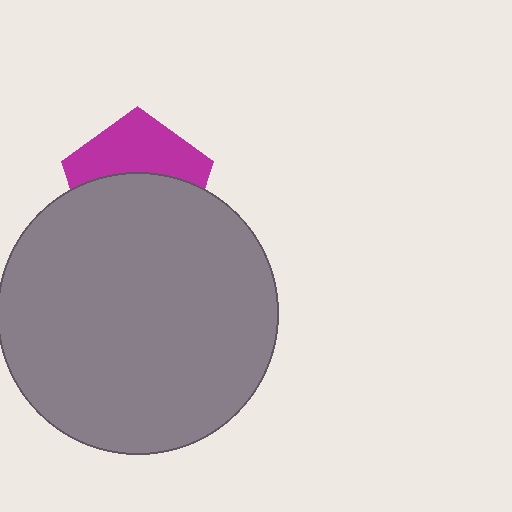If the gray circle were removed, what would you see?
You would see the complete magenta pentagon.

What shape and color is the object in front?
The object in front is a gray circle.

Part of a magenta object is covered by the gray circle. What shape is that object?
It is a pentagon.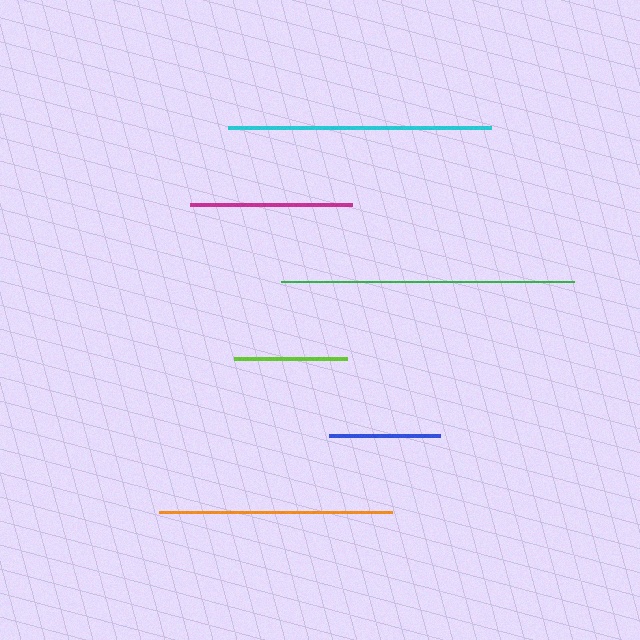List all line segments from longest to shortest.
From longest to shortest: green, cyan, orange, magenta, lime, blue.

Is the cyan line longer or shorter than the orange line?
The cyan line is longer than the orange line.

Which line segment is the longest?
The green line is the longest at approximately 293 pixels.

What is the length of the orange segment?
The orange segment is approximately 233 pixels long.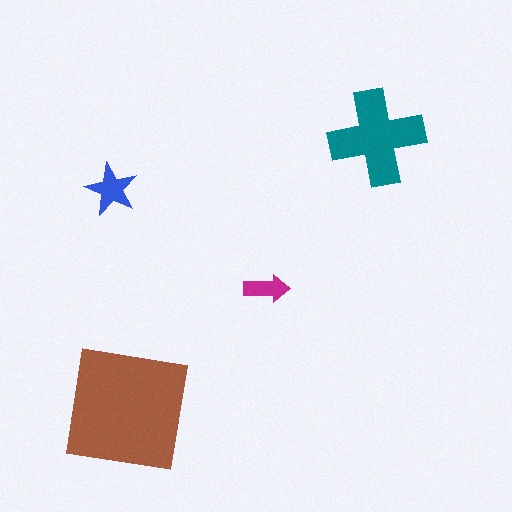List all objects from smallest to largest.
The magenta arrow, the blue star, the teal cross, the brown square.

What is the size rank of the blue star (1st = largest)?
3rd.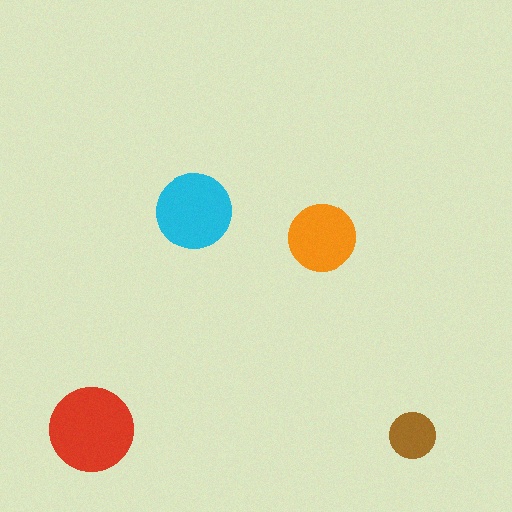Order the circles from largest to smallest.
the red one, the cyan one, the orange one, the brown one.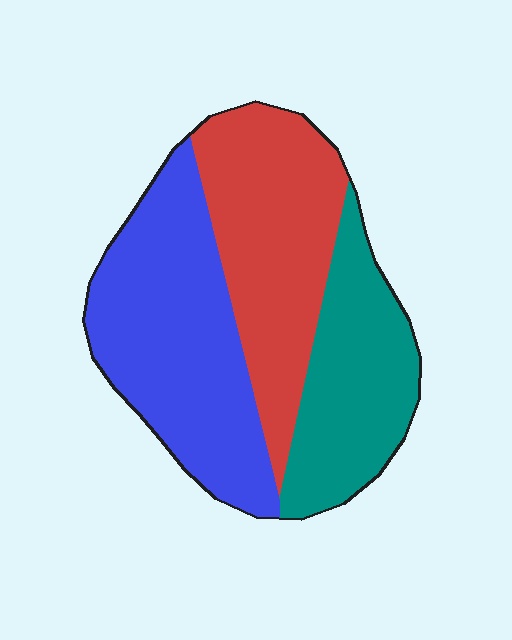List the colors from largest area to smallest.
From largest to smallest: blue, red, teal.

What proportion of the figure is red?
Red takes up between a third and a half of the figure.